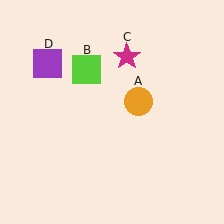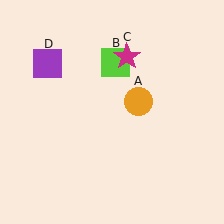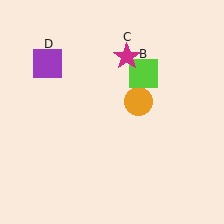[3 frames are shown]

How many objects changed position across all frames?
1 object changed position: lime square (object B).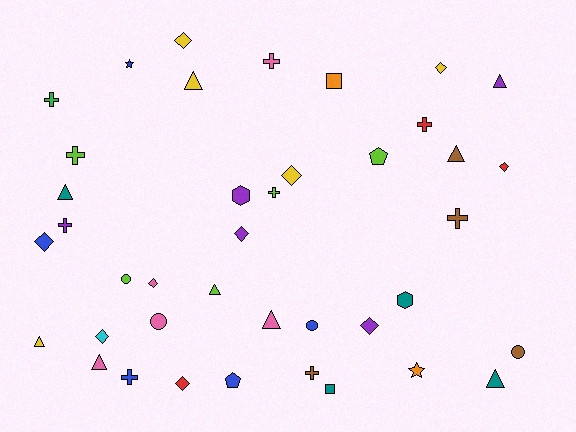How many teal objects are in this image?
There are 4 teal objects.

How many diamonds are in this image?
There are 10 diamonds.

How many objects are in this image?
There are 40 objects.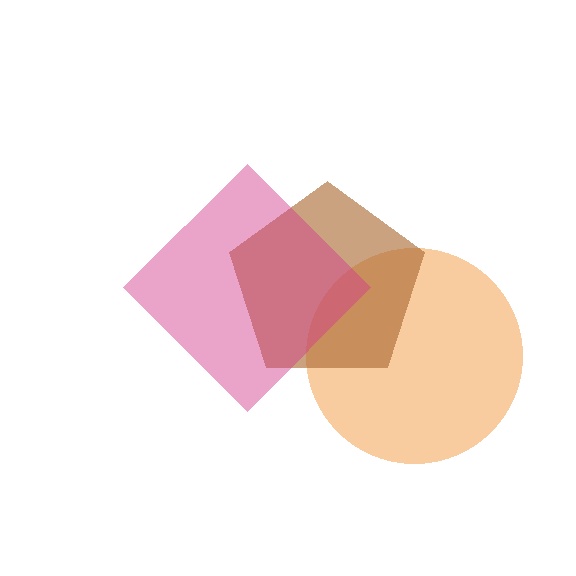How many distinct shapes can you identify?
There are 3 distinct shapes: an orange circle, a brown pentagon, a magenta diamond.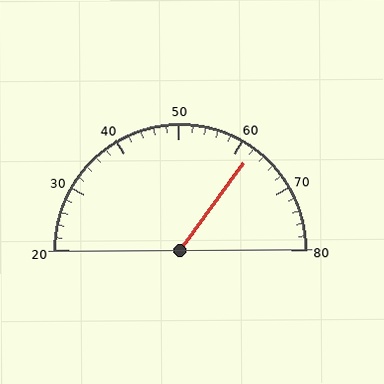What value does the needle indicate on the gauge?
The needle indicates approximately 62.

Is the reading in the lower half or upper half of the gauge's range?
The reading is in the upper half of the range (20 to 80).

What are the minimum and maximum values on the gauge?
The gauge ranges from 20 to 80.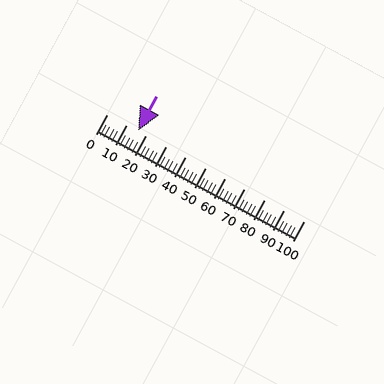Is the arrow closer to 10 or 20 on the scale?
The arrow is closer to 20.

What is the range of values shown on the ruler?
The ruler shows values from 0 to 100.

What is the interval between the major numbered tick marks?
The major tick marks are spaced 10 units apart.